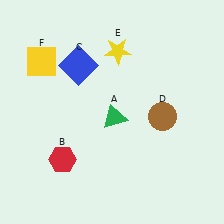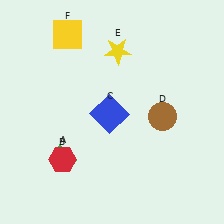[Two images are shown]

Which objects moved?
The objects that moved are: the green triangle (A), the blue square (C), the yellow square (F).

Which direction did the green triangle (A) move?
The green triangle (A) moved left.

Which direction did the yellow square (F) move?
The yellow square (F) moved up.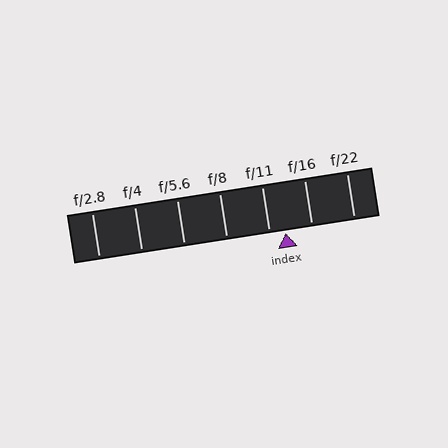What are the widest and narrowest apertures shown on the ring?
The widest aperture shown is f/2.8 and the narrowest is f/22.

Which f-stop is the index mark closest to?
The index mark is closest to f/11.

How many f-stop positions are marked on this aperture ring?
There are 7 f-stop positions marked.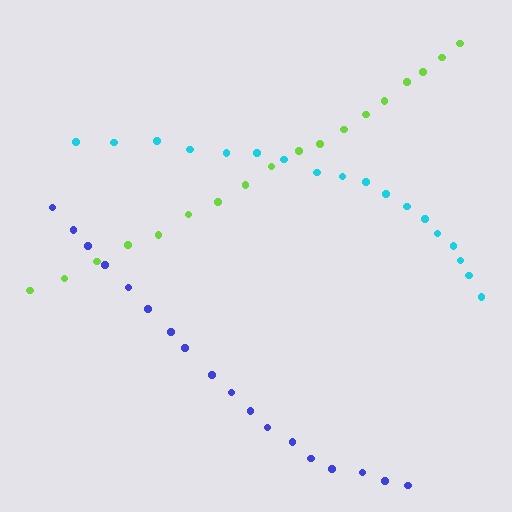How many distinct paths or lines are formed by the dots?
There are 3 distinct paths.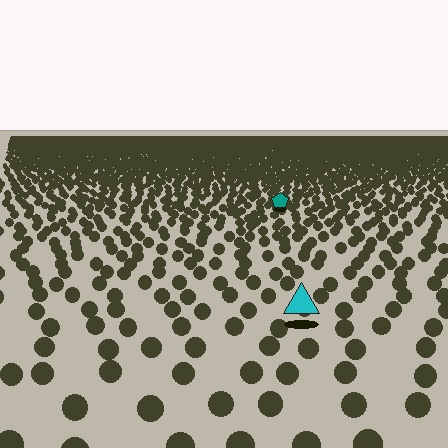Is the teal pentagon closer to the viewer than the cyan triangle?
No. The cyan triangle is closer — you can tell from the texture gradient: the ground texture is coarser near it.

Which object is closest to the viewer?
The cyan triangle is closest. The texture marks near it are larger and more spread out.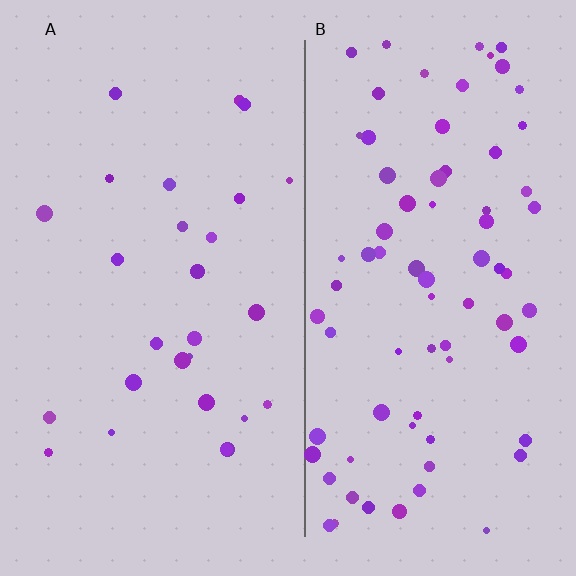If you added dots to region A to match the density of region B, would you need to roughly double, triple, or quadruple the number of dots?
Approximately triple.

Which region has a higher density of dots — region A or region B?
B (the right).